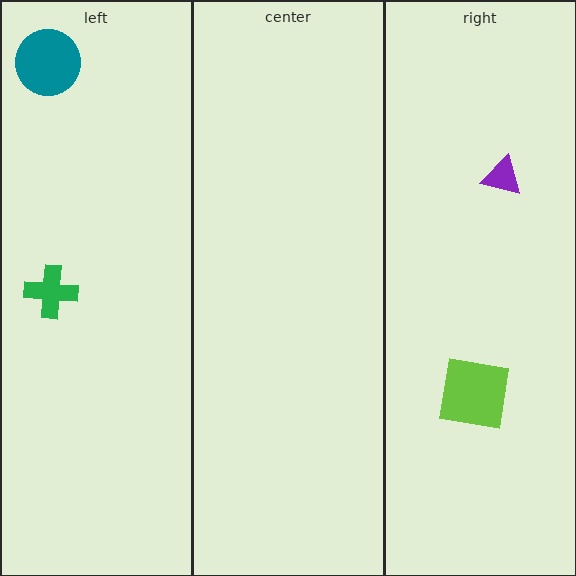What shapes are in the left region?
The teal circle, the green cross.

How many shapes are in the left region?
2.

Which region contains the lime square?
The right region.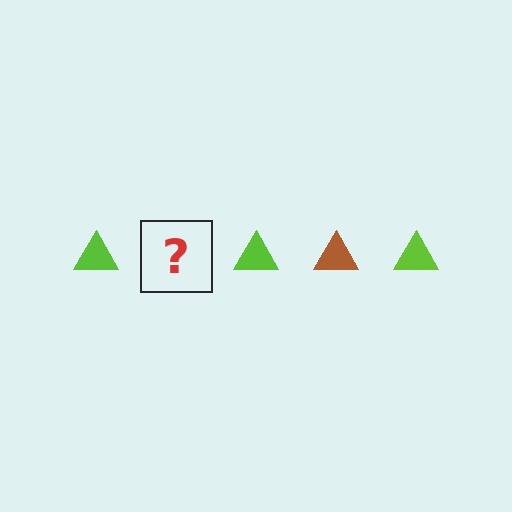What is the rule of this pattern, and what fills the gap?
The rule is that the pattern cycles through lime, brown triangles. The gap should be filled with a brown triangle.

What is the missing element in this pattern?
The missing element is a brown triangle.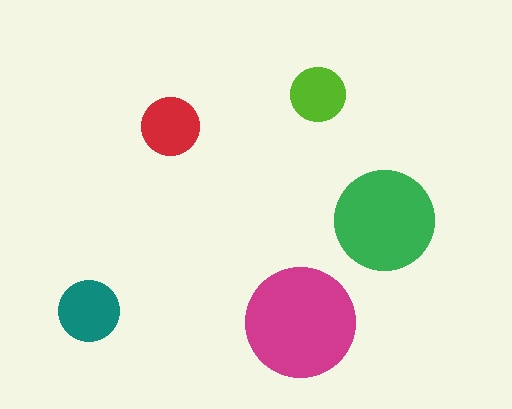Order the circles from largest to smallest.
the magenta one, the green one, the teal one, the red one, the lime one.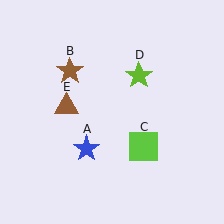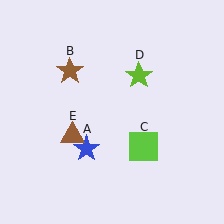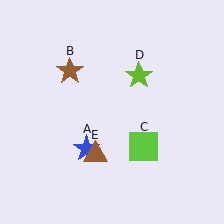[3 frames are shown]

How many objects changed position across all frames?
1 object changed position: brown triangle (object E).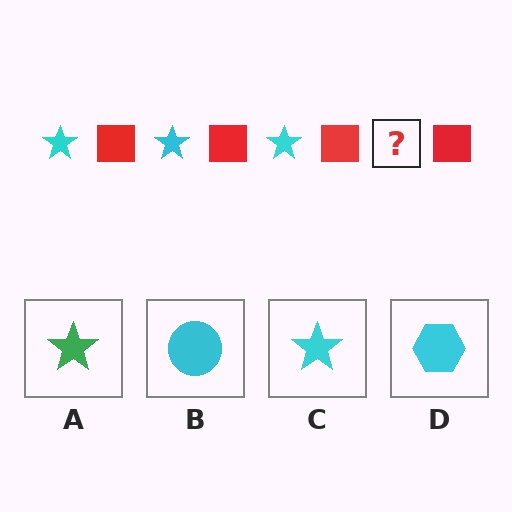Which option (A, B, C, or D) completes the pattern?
C.